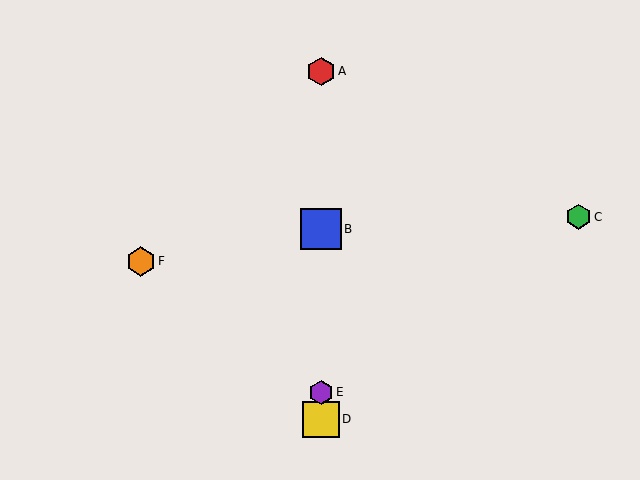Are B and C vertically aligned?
No, B is at x≈321 and C is at x≈579.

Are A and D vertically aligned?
Yes, both are at x≈321.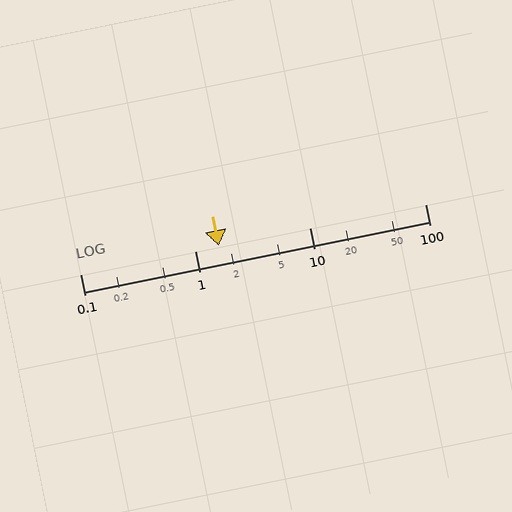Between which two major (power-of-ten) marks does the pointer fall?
The pointer is between 1 and 10.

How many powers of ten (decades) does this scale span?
The scale spans 3 decades, from 0.1 to 100.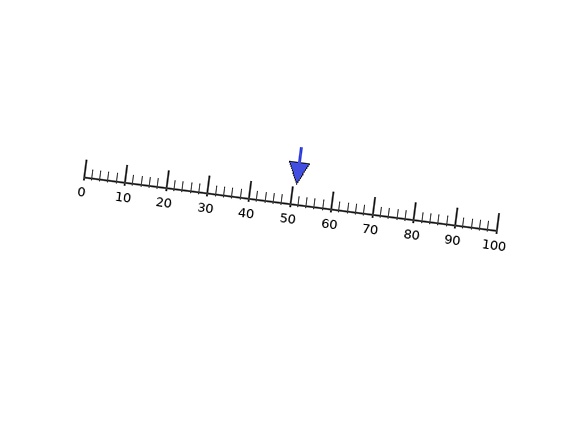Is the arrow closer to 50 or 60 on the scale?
The arrow is closer to 50.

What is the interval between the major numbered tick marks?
The major tick marks are spaced 10 units apart.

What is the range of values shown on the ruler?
The ruler shows values from 0 to 100.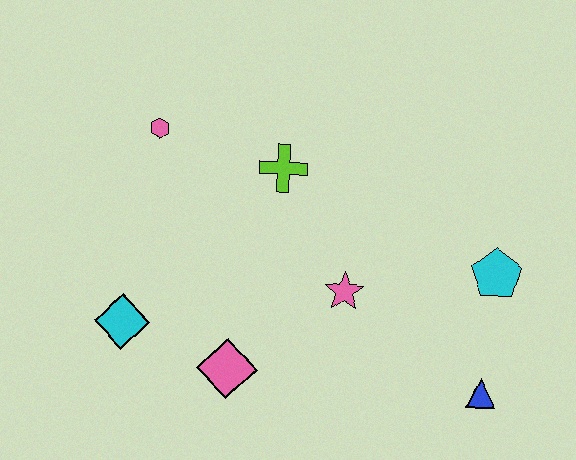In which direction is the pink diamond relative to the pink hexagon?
The pink diamond is below the pink hexagon.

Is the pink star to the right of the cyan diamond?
Yes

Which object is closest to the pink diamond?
The cyan diamond is closest to the pink diamond.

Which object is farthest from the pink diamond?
The cyan pentagon is farthest from the pink diamond.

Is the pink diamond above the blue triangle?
Yes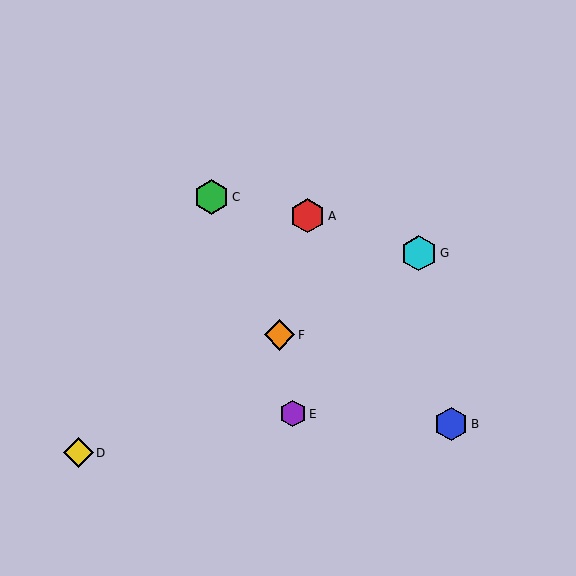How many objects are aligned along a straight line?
3 objects (D, F, G) are aligned along a straight line.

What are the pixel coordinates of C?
Object C is at (212, 197).